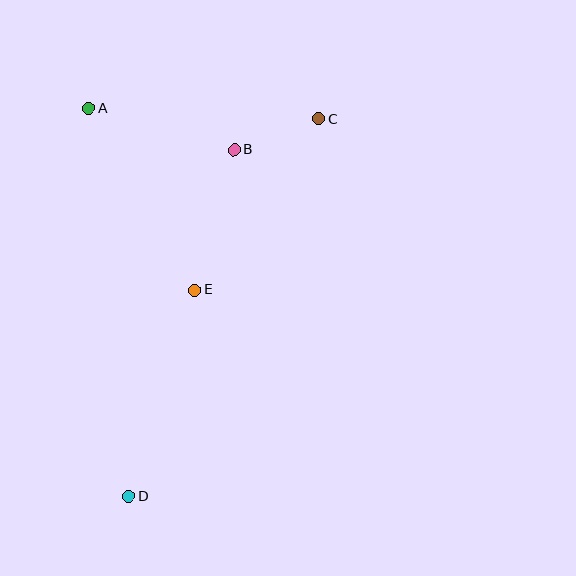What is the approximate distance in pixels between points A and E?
The distance between A and E is approximately 210 pixels.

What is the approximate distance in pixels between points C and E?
The distance between C and E is approximately 211 pixels.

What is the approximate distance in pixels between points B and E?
The distance between B and E is approximately 146 pixels.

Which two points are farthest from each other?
Points C and D are farthest from each other.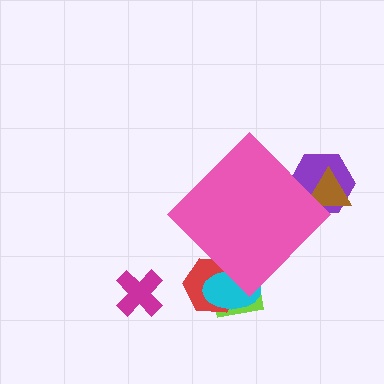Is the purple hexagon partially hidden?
Yes, the purple hexagon is partially hidden behind the pink diamond.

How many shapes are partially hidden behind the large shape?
5 shapes are partially hidden.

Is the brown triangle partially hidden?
Yes, the brown triangle is partially hidden behind the pink diamond.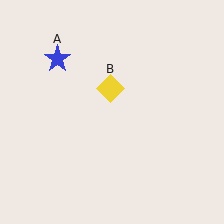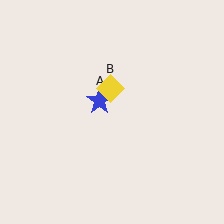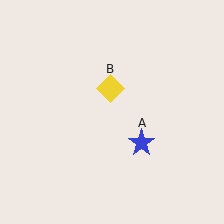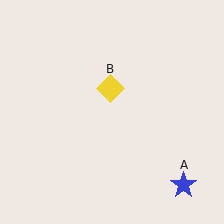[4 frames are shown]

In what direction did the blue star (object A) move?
The blue star (object A) moved down and to the right.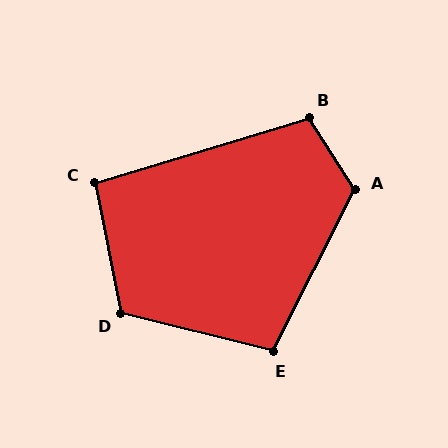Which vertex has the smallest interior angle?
C, at approximately 95 degrees.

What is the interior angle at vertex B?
Approximately 106 degrees (obtuse).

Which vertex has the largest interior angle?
A, at approximately 120 degrees.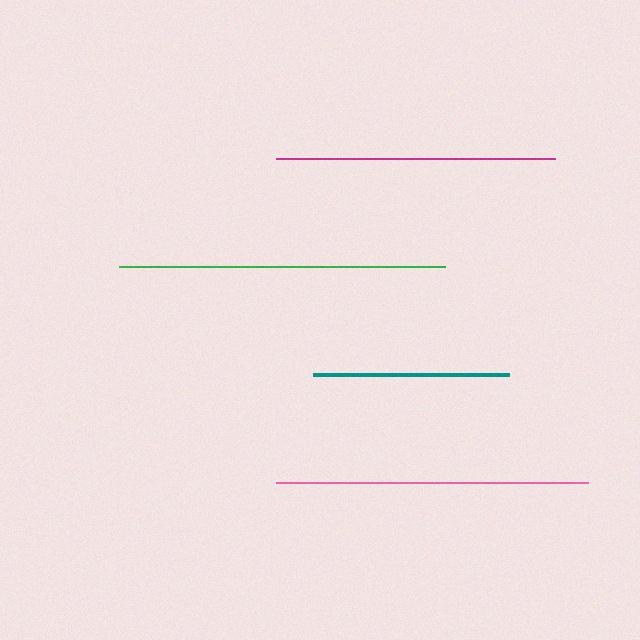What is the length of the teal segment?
The teal segment is approximately 196 pixels long.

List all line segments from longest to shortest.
From longest to shortest: green, pink, magenta, teal.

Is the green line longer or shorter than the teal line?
The green line is longer than the teal line.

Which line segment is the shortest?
The teal line is the shortest at approximately 196 pixels.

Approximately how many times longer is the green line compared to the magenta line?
The green line is approximately 1.2 times the length of the magenta line.